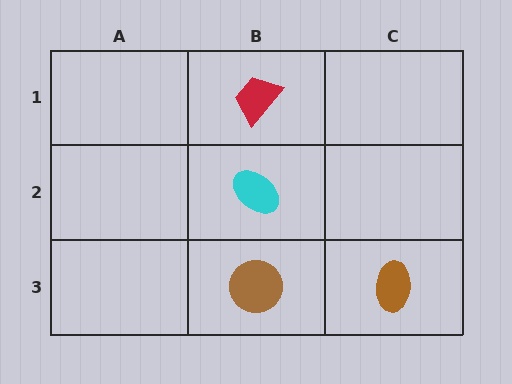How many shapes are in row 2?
1 shape.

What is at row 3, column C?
A brown ellipse.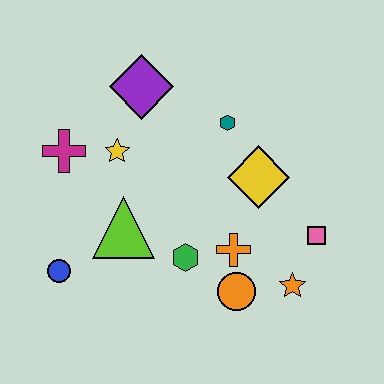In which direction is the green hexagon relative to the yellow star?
The green hexagon is below the yellow star.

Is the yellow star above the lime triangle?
Yes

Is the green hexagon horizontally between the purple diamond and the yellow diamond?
Yes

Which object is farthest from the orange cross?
The magenta cross is farthest from the orange cross.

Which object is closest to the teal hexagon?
The yellow diamond is closest to the teal hexagon.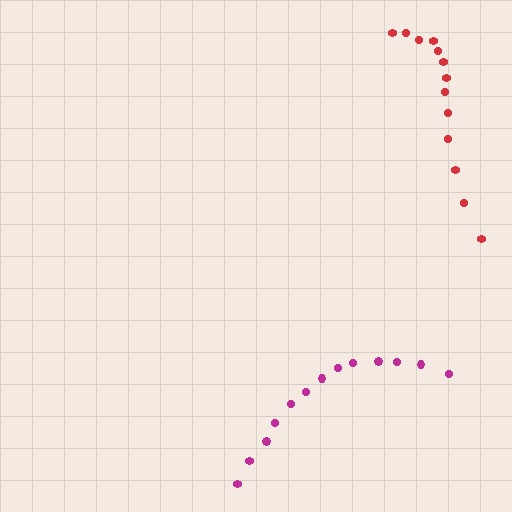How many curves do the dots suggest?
There are 2 distinct paths.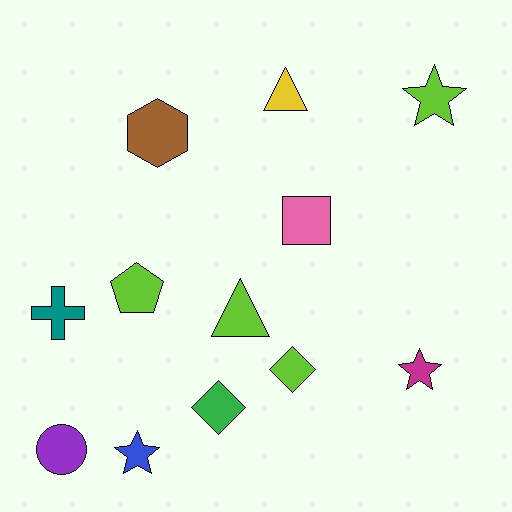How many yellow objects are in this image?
There is 1 yellow object.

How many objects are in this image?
There are 12 objects.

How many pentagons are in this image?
There is 1 pentagon.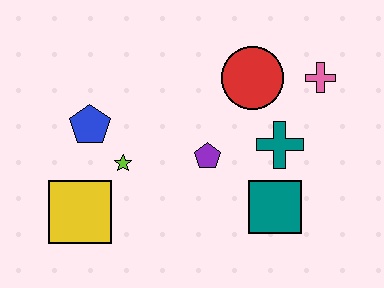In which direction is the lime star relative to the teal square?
The lime star is to the left of the teal square.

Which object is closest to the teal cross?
The teal square is closest to the teal cross.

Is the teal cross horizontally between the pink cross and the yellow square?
Yes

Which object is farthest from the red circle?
The yellow square is farthest from the red circle.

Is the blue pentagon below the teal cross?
No